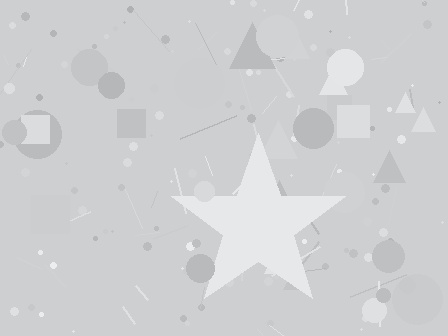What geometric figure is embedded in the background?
A star is embedded in the background.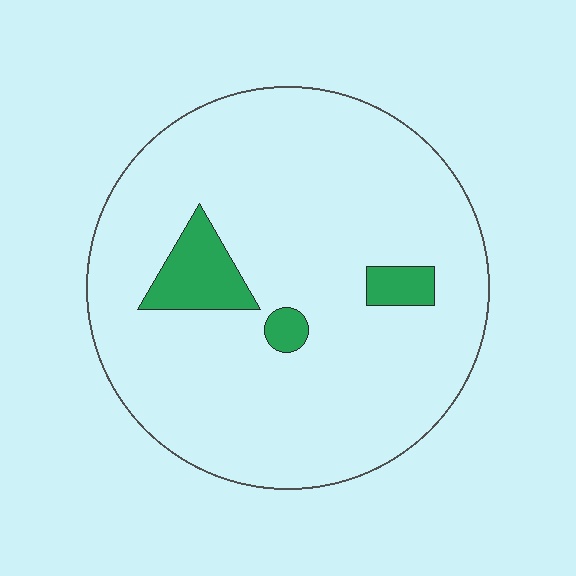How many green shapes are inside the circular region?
3.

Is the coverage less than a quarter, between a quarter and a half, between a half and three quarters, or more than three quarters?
Less than a quarter.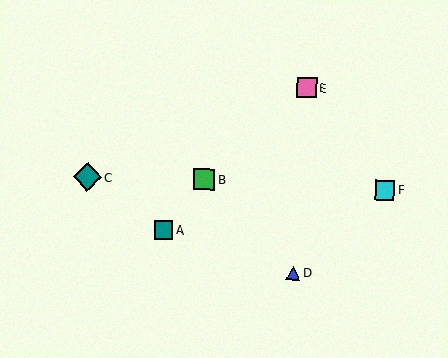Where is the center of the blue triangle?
The center of the blue triangle is at (293, 273).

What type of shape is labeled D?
Shape D is a blue triangle.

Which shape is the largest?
The teal diamond (labeled C) is the largest.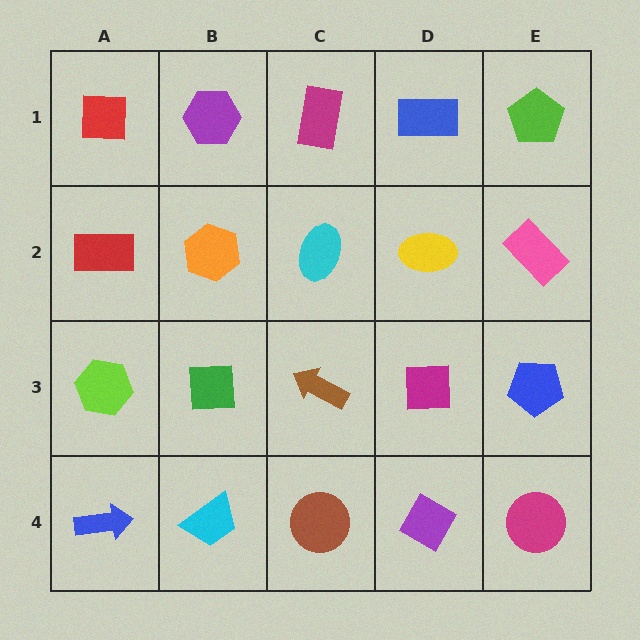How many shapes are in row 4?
5 shapes.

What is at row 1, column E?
A lime pentagon.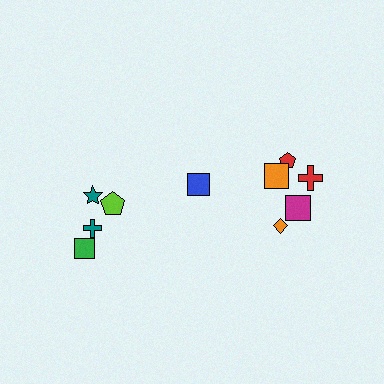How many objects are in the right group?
There are 6 objects.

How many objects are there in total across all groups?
There are 10 objects.